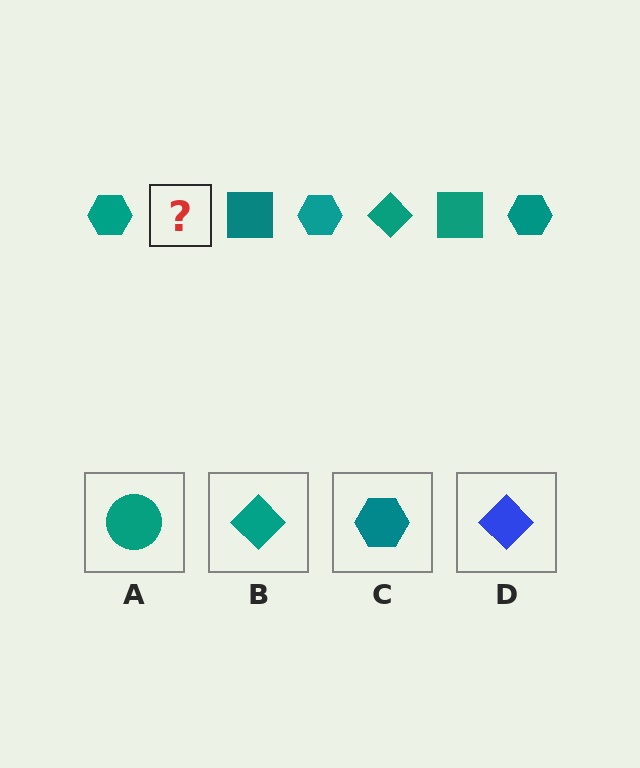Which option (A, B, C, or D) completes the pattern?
B.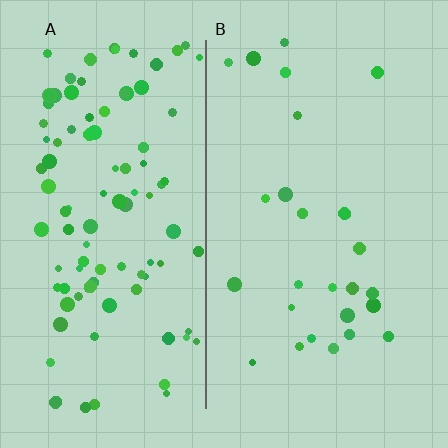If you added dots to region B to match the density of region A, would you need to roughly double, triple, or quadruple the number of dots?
Approximately quadruple.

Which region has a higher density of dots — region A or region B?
A (the left).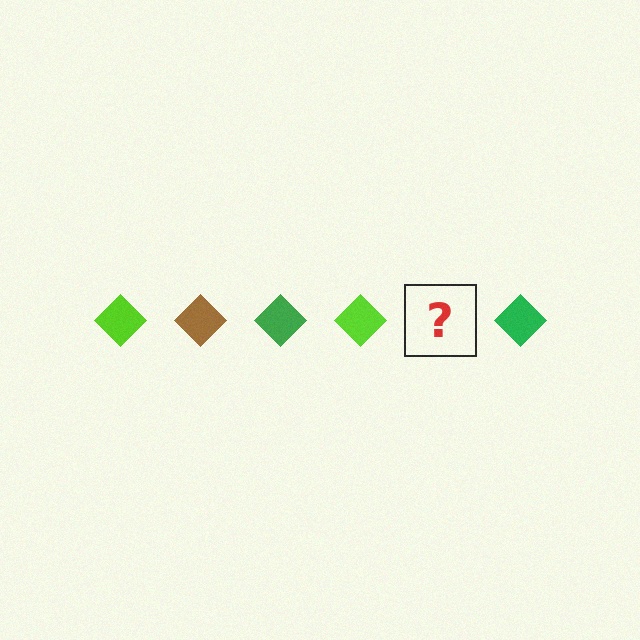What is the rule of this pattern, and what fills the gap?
The rule is that the pattern cycles through lime, brown, green diamonds. The gap should be filled with a brown diamond.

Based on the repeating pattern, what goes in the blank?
The blank should be a brown diamond.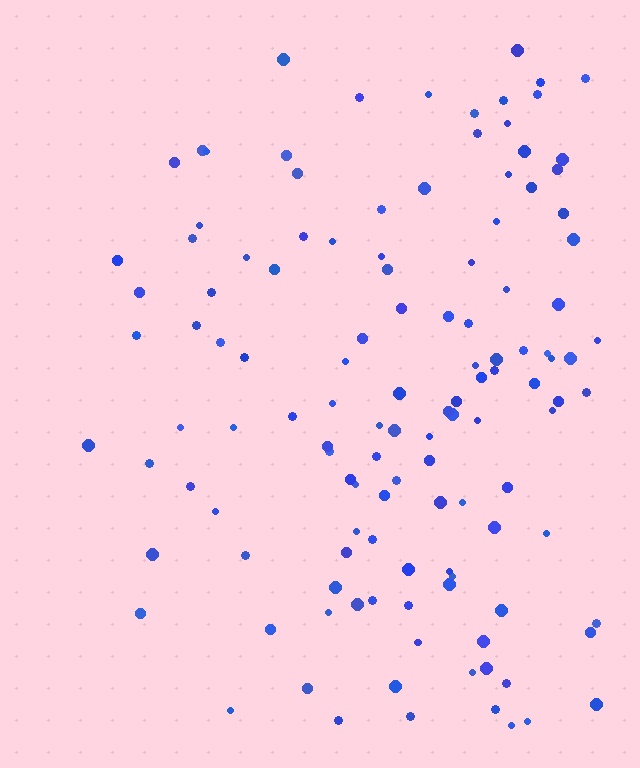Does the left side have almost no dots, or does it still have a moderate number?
Still a moderate number, just noticeably fewer than the right.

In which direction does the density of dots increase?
From left to right, with the right side densest.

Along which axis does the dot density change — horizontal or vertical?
Horizontal.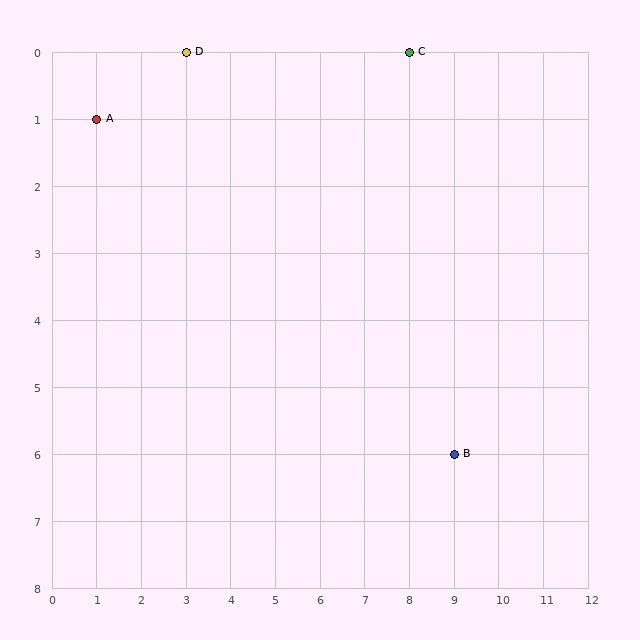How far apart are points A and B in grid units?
Points A and B are 8 columns and 5 rows apart (about 9.4 grid units diagonally).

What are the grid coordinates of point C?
Point C is at grid coordinates (8, 0).